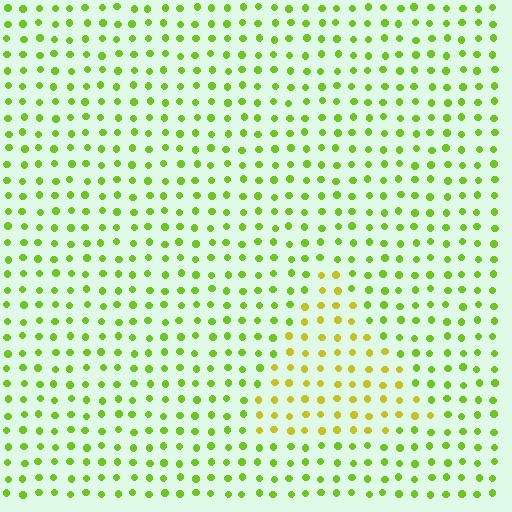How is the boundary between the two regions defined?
The boundary is defined purely by a slight shift in hue (about 35 degrees). Spacing, size, and orientation are identical on both sides.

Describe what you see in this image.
The image is filled with small lime elements in a uniform arrangement. A triangle-shaped region is visible where the elements are tinted to a slightly different hue, forming a subtle color boundary.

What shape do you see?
I see a triangle.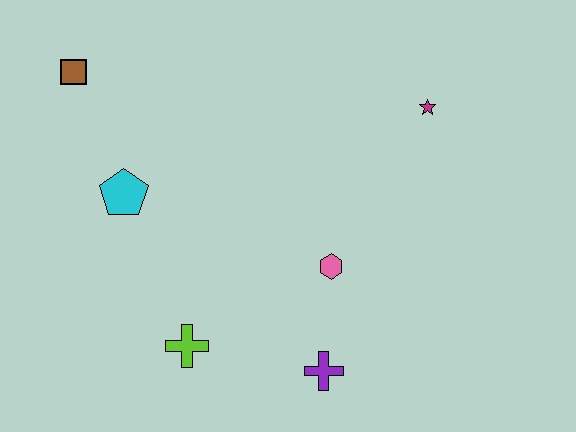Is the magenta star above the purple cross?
Yes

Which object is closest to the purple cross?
The pink hexagon is closest to the purple cross.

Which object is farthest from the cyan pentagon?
The magenta star is farthest from the cyan pentagon.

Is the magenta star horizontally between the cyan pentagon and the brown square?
No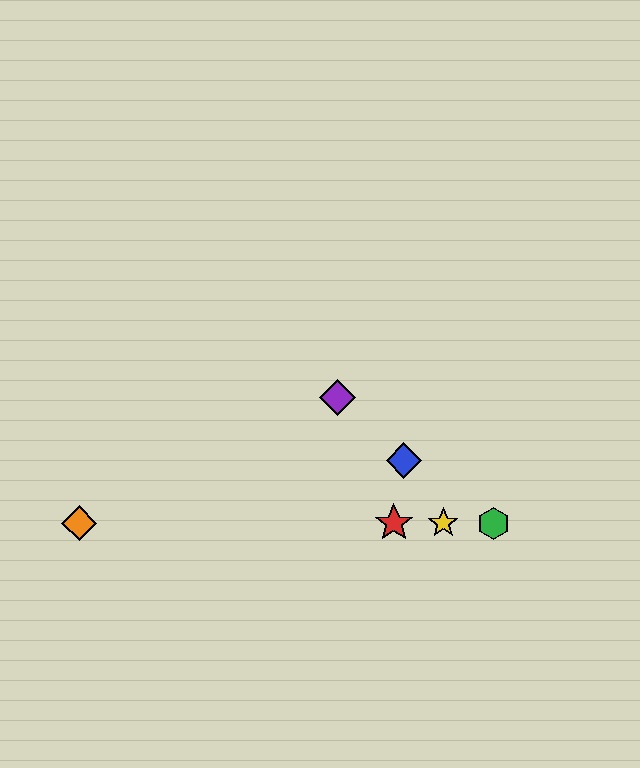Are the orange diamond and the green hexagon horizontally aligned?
Yes, both are at y≈523.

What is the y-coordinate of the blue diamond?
The blue diamond is at y≈460.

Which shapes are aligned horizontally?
The red star, the green hexagon, the yellow star, the orange diamond are aligned horizontally.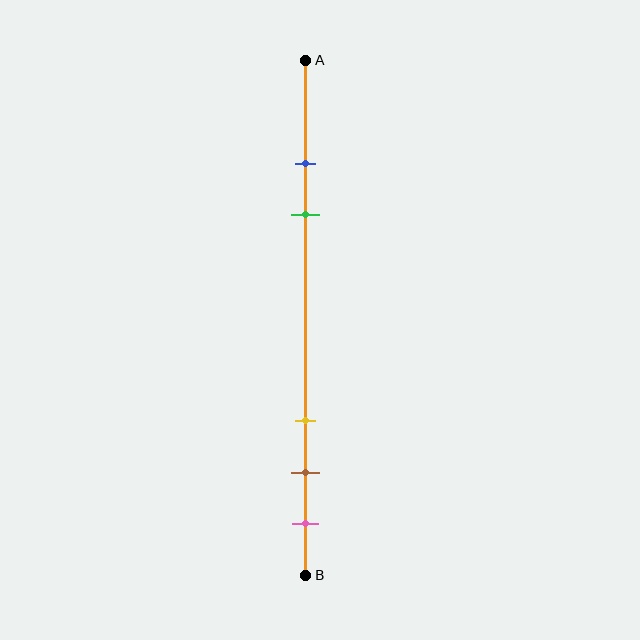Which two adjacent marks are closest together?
The blue and green marks are the closest adjacent pair.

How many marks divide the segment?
There are 5 marks dividing the segment.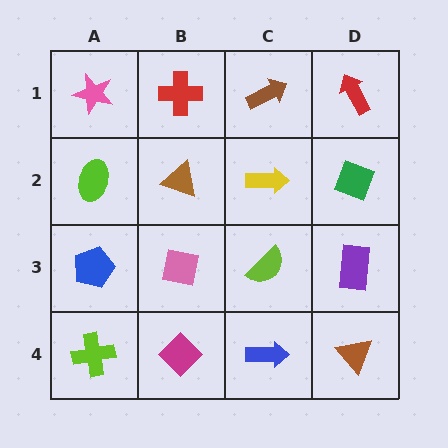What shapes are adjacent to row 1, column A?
A lime ellipse (row 2, column A), a red cross (row 1, column B).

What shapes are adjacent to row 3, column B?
A brown triangle (row 2, column B), a magenta diamond (row 4, column B), a blue pentagon (row 3, column A), a lime semicircle (row 3, column C).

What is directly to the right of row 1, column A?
A red cross.